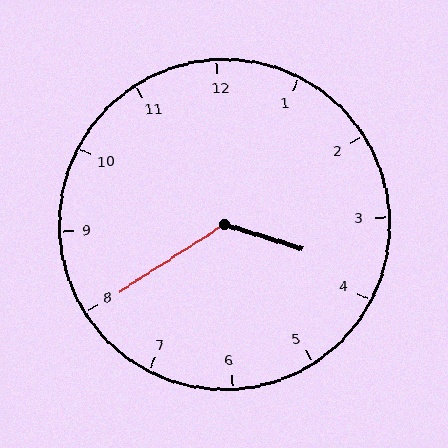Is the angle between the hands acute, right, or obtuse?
It is obtuse.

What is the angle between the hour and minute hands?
Approximately 130 degrees.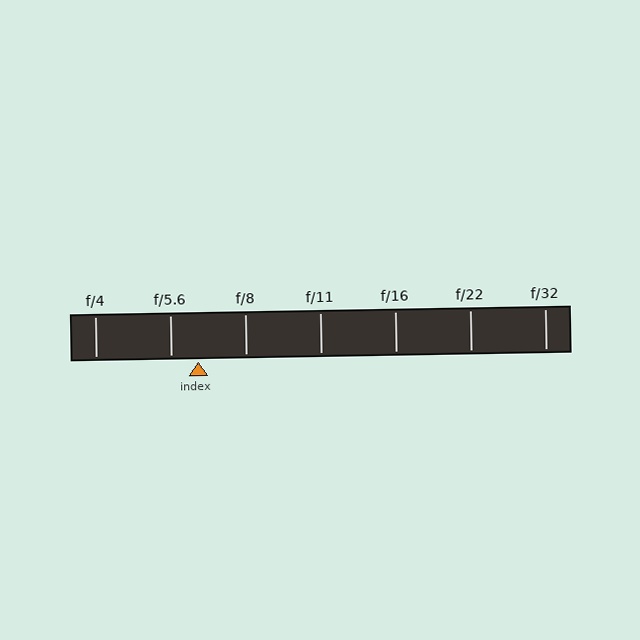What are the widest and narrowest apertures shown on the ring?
The widest aperture shown is f/4 and the narrowest is f/32.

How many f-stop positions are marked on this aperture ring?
There are 7 f-stop positions marked.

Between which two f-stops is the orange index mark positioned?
The index mark is between f/5.6 and f/8.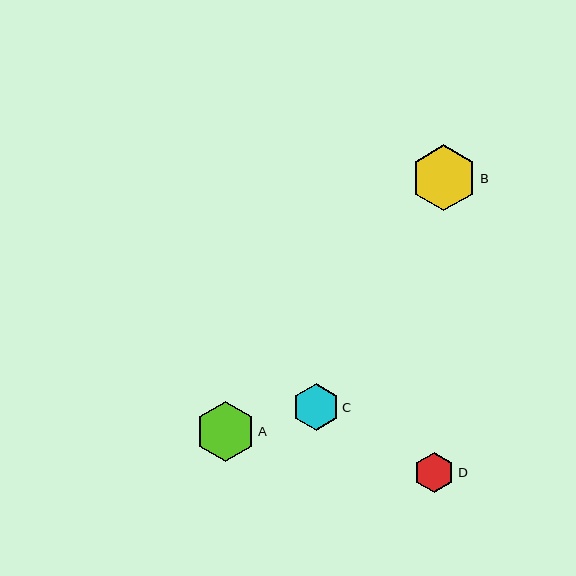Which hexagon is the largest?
Hexagon B is the largest with a size of approximately 66 pixels.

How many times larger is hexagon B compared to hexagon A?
Hexagon B is approximately 1.1 times the size of hexagon A.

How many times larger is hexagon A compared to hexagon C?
Hexagon A is approximately 1.3 times the size of hexagon C.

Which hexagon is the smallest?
Hexagon D is the smallest with a size of approximately 41 pixels.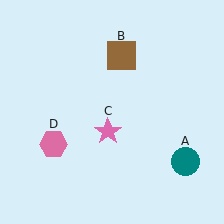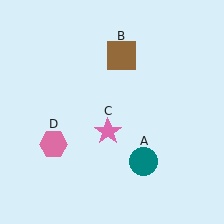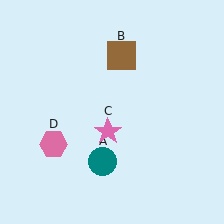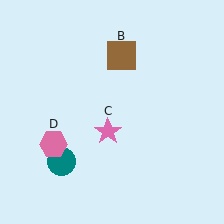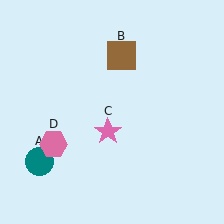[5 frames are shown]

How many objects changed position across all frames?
1 object changed position: teal circle (object A).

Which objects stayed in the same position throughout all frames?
Brown square (object B) and pink star (object C) and pink hexagon (object D) remained stationary.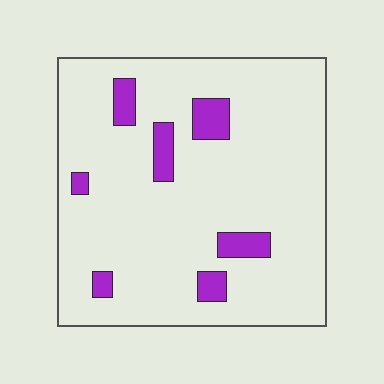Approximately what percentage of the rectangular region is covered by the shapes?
Approximately 10%.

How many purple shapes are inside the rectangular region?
7.